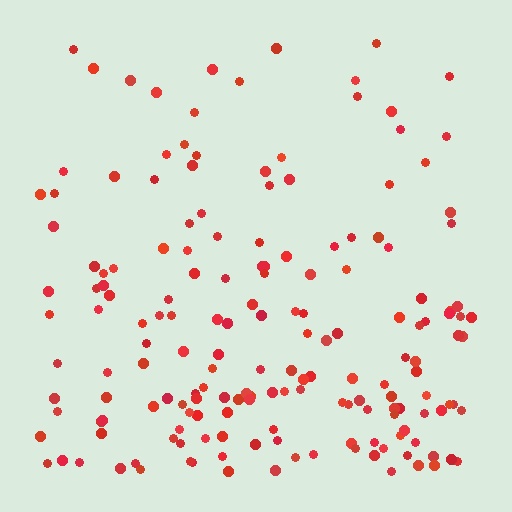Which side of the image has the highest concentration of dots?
The bottom.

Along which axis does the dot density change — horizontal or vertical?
Vertical.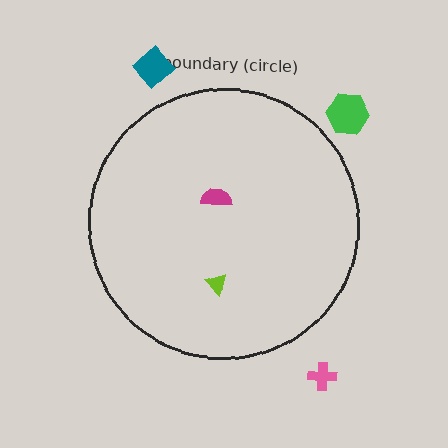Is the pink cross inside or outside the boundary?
Outside.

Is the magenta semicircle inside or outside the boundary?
Inside.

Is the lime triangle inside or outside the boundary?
Inside.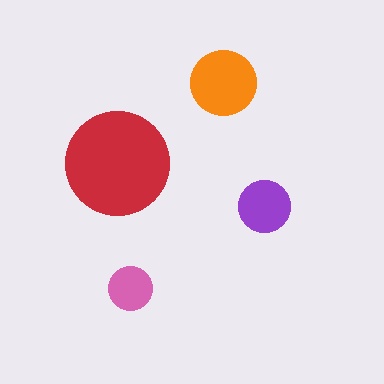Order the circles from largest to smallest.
the red one, the orange one, the purple one, the pink one.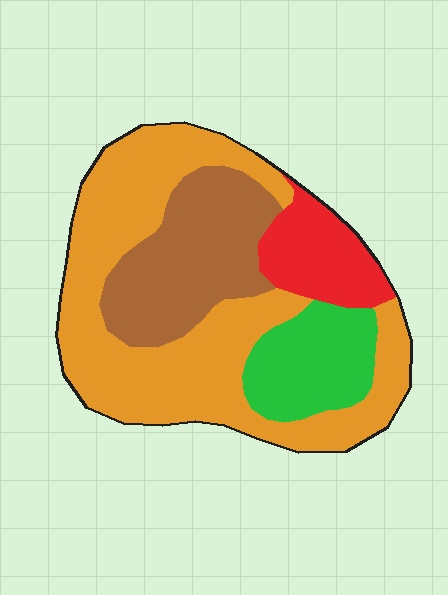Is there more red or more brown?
Brown.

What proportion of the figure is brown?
Brown covers around 25% of the figure.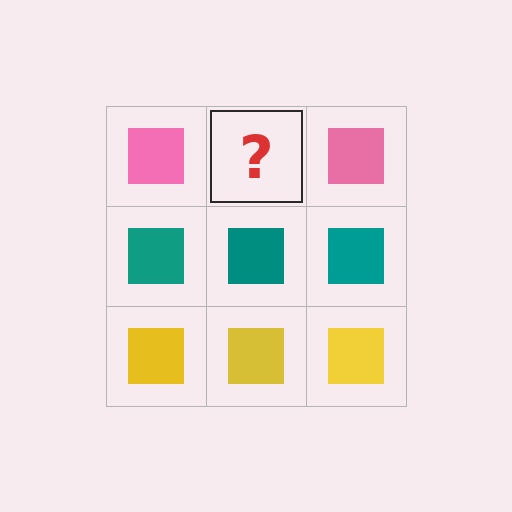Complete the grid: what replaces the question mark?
The question mark should be replaced with a pink square.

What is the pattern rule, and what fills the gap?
The rule is that each row has a consistent color. The gap should be filled with a pink square.